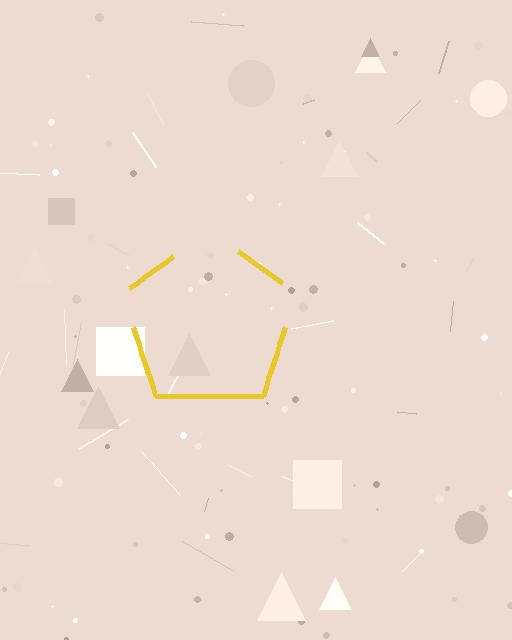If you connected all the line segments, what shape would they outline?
They would outline a pentagon.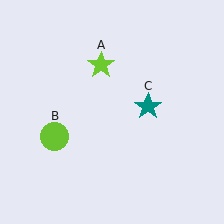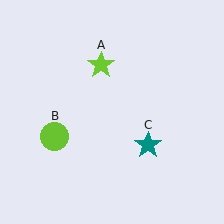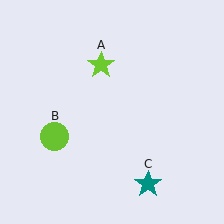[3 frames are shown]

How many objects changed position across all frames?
1 object changed position: teal star (object C).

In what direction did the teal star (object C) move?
The teal star (object C) moved down.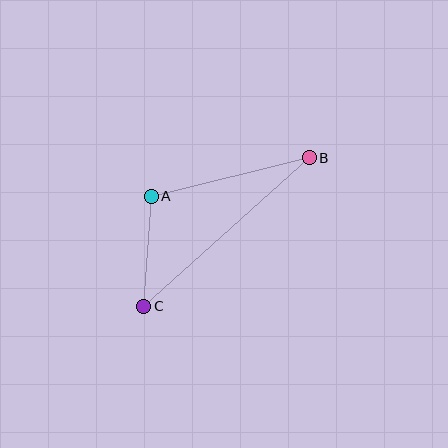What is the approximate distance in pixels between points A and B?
The distance between A and B is approximately 162 pixels.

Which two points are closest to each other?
Points A and C are closest to each other.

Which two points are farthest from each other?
Points B and C are farthest from each other.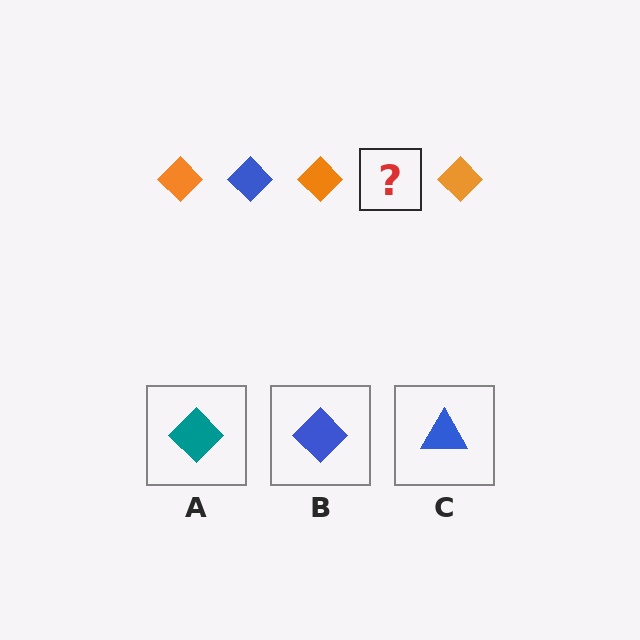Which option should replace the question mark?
Option B.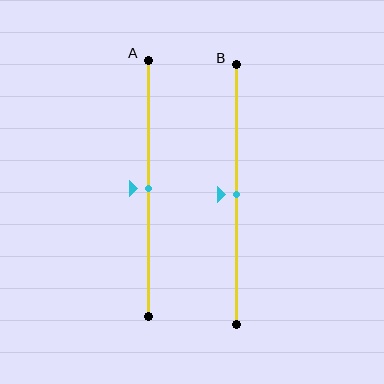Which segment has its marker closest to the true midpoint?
Segment A has its marker closest to the true midpoint.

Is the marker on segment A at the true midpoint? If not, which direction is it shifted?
Yes, the marker on segment A is at the true midpoint.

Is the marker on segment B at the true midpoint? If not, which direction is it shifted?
Yes, the marker on segment B is at the true midpoint.